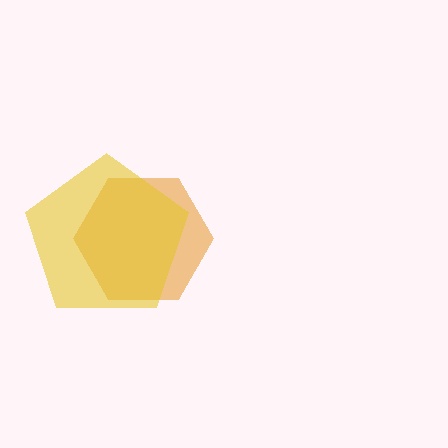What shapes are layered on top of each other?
The layered shapes are: an orange hexagon, a yellow pentagon.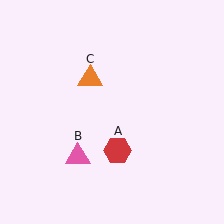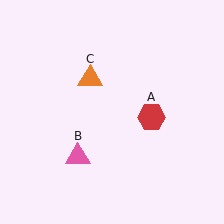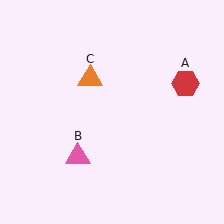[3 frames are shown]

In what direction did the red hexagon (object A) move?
The red hexagon (object A) moved up and to the right.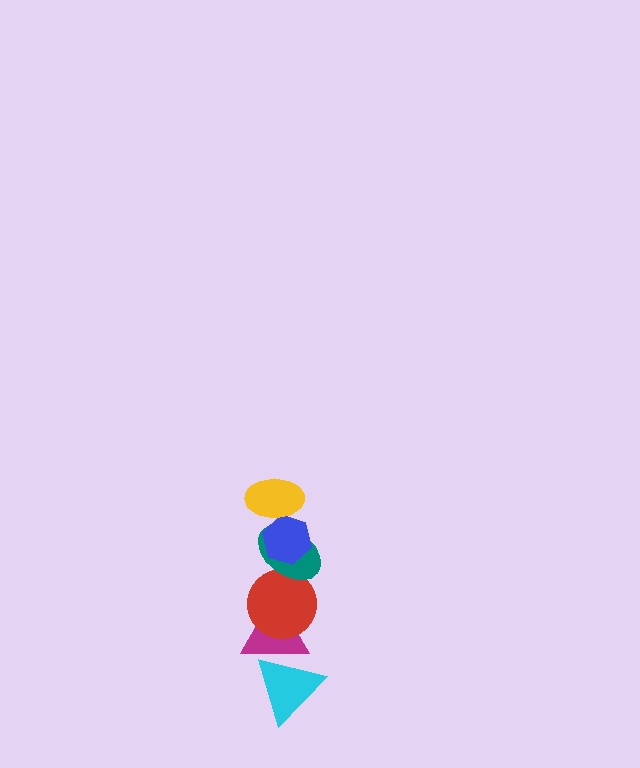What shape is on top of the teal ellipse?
The blue hexagon is on top of the teal ellipse.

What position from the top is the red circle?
The red circle is 4th from the top.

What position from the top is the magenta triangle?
The magenta triangle is 5th from the top.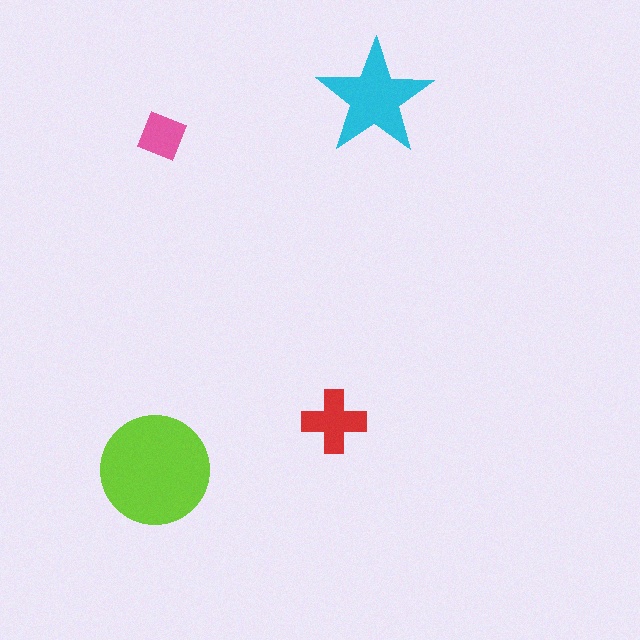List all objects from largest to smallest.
The lime circle, the cyan star, the red cross, the pink square.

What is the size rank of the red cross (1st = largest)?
3rd.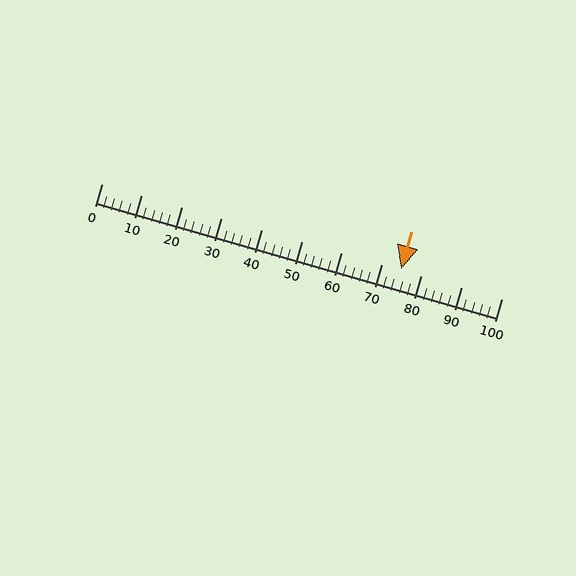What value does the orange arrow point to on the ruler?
The orange arrow points to approximately 75.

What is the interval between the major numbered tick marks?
The major tick marks are spaced 10 units apart.